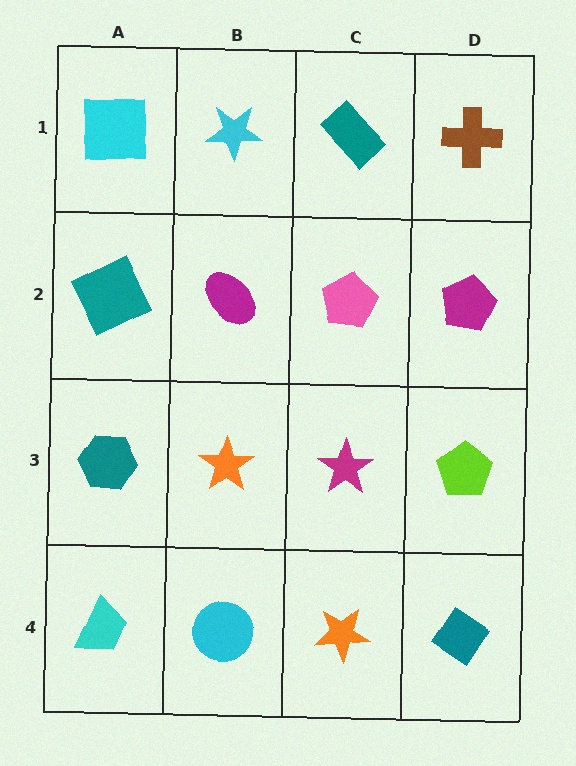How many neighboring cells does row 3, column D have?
3.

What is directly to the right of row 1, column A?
A cyan star.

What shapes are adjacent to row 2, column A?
A cyan square (row 1, column A), a teal hexagon (row 3, column A), a magenta ellipse (row 2, column B).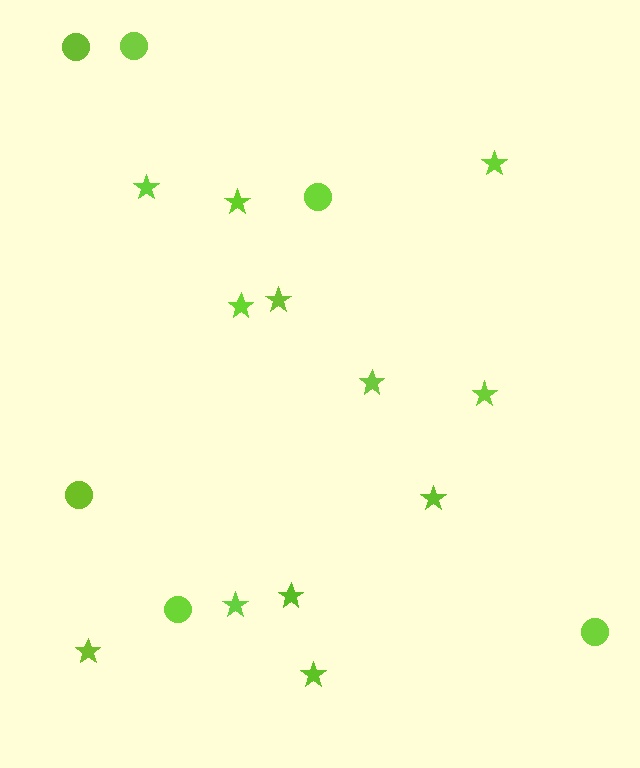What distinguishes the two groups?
There are 2 groups: one group of stars (12) and one group of circles (6).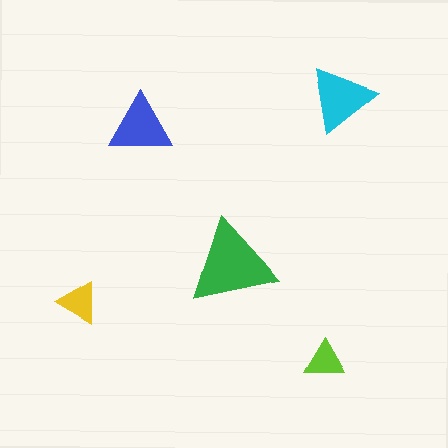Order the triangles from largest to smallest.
the green one, the cyan one, the blue one, the yellow one, the lime one.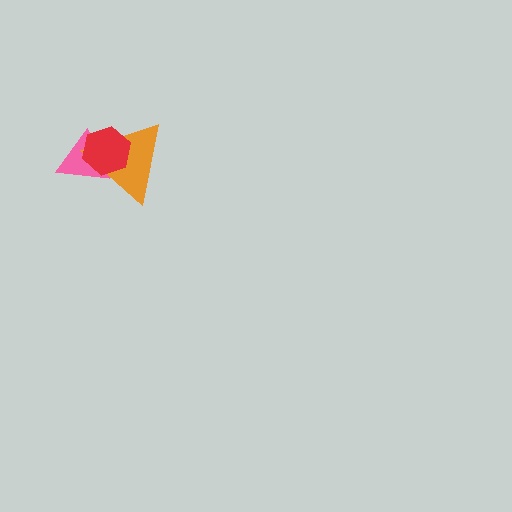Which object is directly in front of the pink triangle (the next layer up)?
The orange triangle is directly in front of the pink triangle.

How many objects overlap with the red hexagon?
2 objects overlap with the red hexagon.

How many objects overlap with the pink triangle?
2 objects overlap with the pink triangle.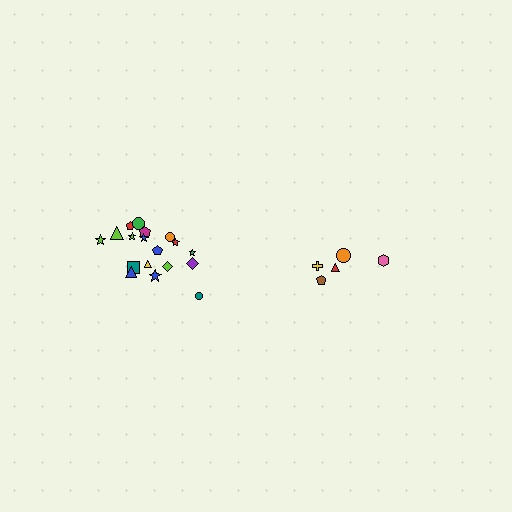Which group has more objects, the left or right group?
The left group.